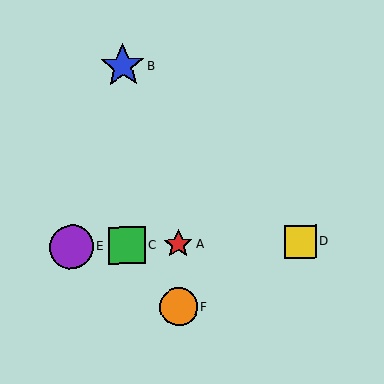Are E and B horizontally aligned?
No, E is at y≈247 and B is at y≈66.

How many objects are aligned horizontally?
4 objects (A, C, D, E) are aligned horizontally.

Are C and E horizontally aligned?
Yes, both are at y≈245.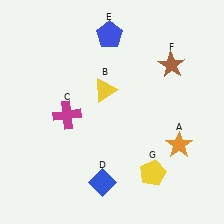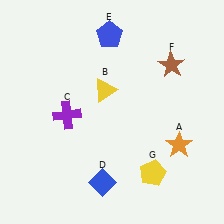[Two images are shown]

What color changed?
The cross (C) changed from magenta in Image 1 to purple in Image 2.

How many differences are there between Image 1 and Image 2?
There is 1 difference between the two images.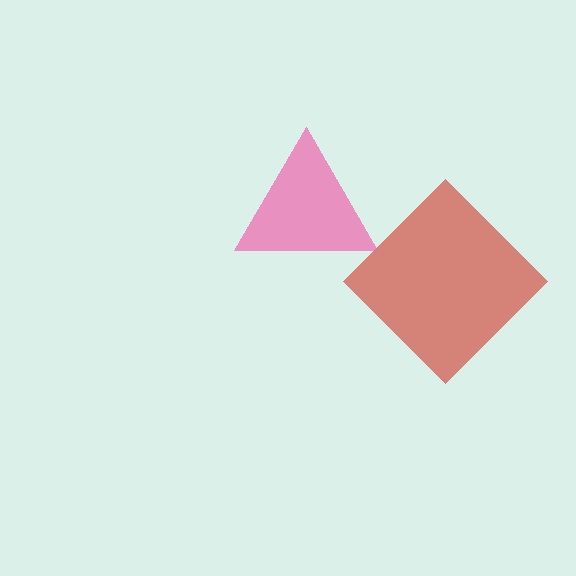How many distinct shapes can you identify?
There are 2 distinct shapes: a red diamond, a pink triangle.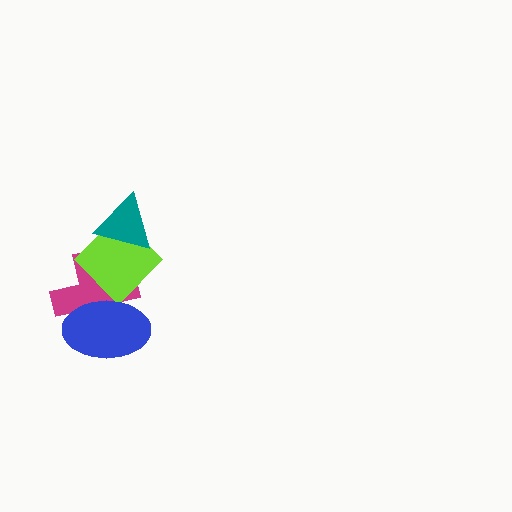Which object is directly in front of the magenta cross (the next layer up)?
The lime diamond is directly in front of the magenta cross.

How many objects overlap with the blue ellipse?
2 objects overlap with the blue ellipse.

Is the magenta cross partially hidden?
Yes, it is partially covered by another shape.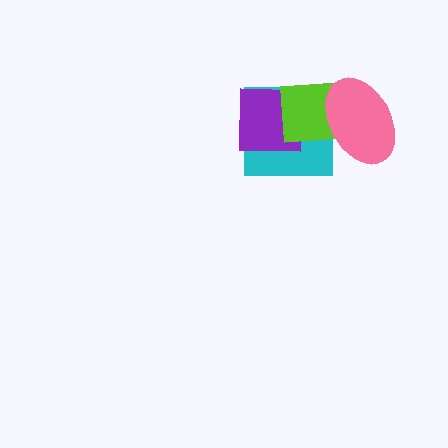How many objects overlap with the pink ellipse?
2 objects overlap with the pink ellipse.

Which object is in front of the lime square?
The pink ellipse is in front of the lime square.